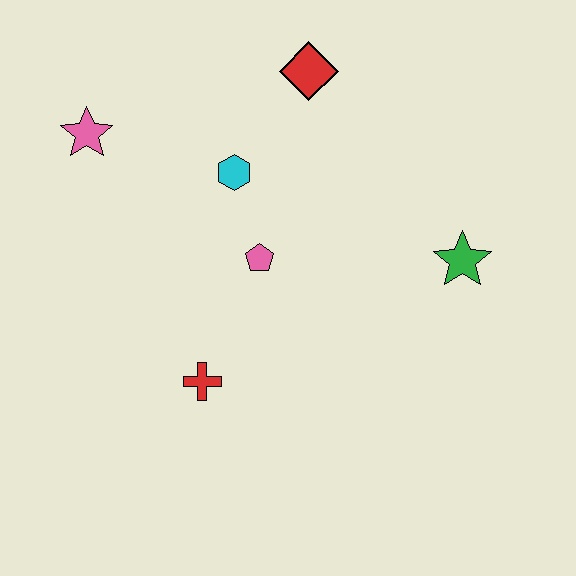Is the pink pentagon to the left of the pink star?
No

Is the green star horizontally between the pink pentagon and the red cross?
No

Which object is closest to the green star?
The pink pentagon is closest to the green star.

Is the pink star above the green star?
Yes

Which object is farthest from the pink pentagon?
The pink star is farthest from the pink pentagon.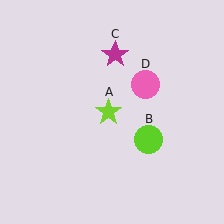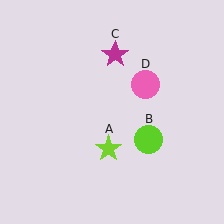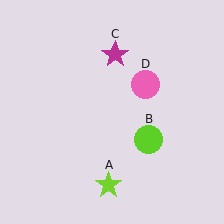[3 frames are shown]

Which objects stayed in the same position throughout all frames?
Lime circle (object B) and magenta star (object C) and pink circle (object D) remained stationary.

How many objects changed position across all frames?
1 object changed position: lime star (object A).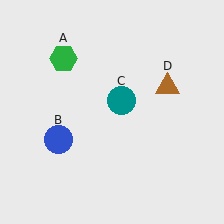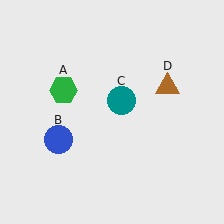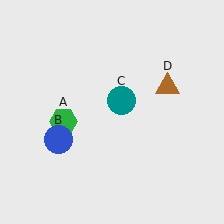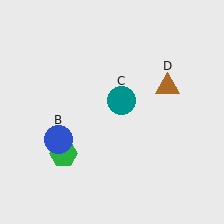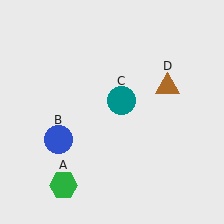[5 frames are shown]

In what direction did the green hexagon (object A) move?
The green hexagon (object A) moved down.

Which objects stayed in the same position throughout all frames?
Blue circle (object B) and teal circle (object C) and brown triangle (object D) remained stationary.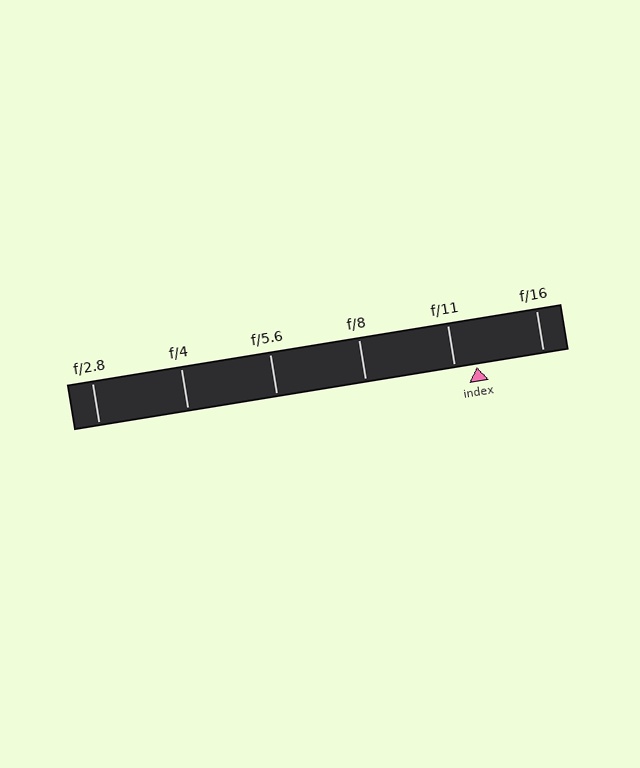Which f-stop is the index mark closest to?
The index mark is closest to f/11.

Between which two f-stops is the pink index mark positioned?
The index mark is between f/11 and f/16.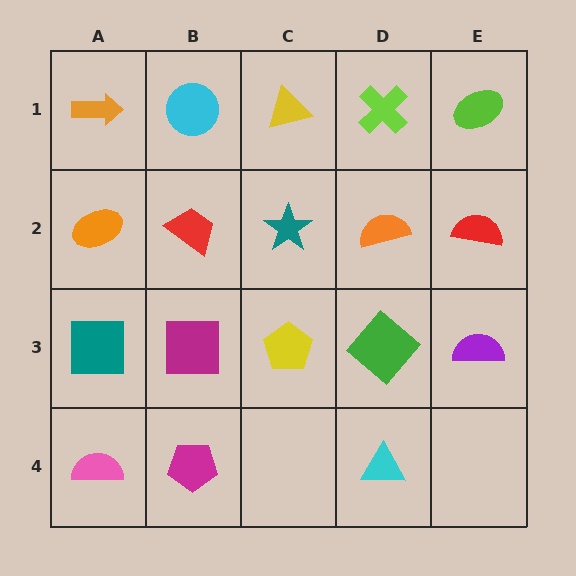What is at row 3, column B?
A magenta square.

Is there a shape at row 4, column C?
No, that cell is empty.